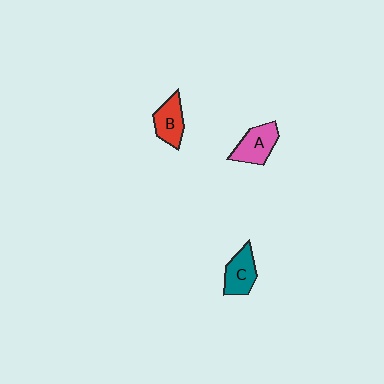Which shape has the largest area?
Shape A (pink).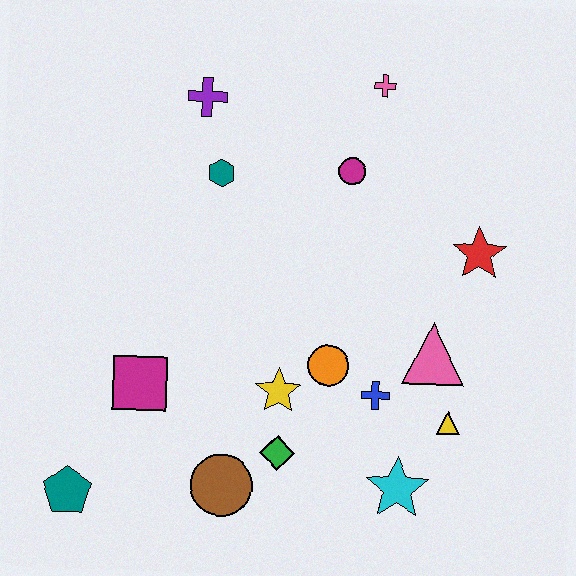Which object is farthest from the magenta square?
The pink cross is farthest from the magenta square.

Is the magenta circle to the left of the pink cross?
Yes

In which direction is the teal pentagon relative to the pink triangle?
The teal pentagon is to the left of the pink triangle.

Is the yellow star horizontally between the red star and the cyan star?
No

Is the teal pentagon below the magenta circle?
Yes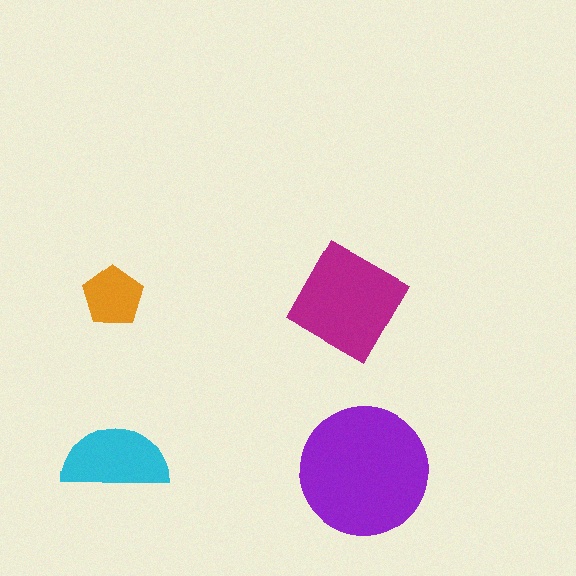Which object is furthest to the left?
The orange pentagon is leftmost.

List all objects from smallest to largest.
The orange pentagon, the cyan semicircle, the magenta square, the purple circle.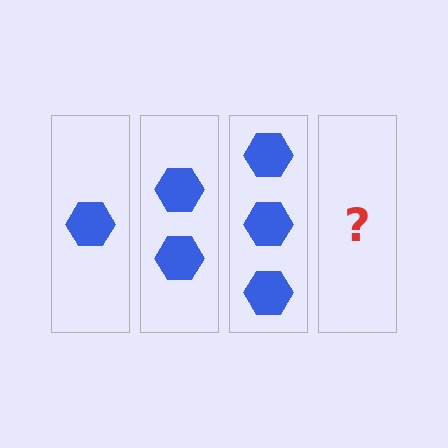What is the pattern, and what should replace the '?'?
The pattern is that each step adds one more hexagon. The '?' should be 4 hexagons.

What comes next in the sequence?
The next element should be 4 hexagons.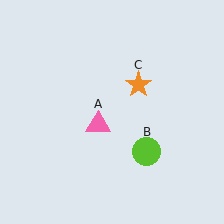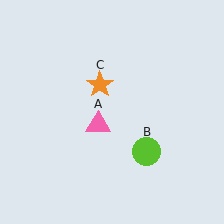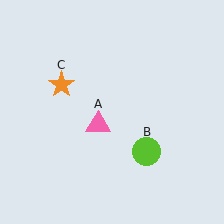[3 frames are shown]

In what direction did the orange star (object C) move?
The orange star (object C) moved left.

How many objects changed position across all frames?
1 object changed position: orange star (object C).